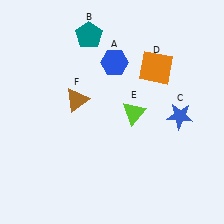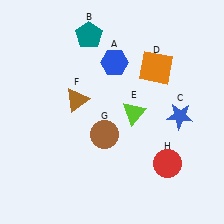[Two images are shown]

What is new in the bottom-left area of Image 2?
A brown circle (G) was added in the bottom-left area of Image 2.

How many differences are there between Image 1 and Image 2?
There are 2 differences between the two images.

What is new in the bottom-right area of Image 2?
A red circle (H) was added in the bottom-right area of Image 2.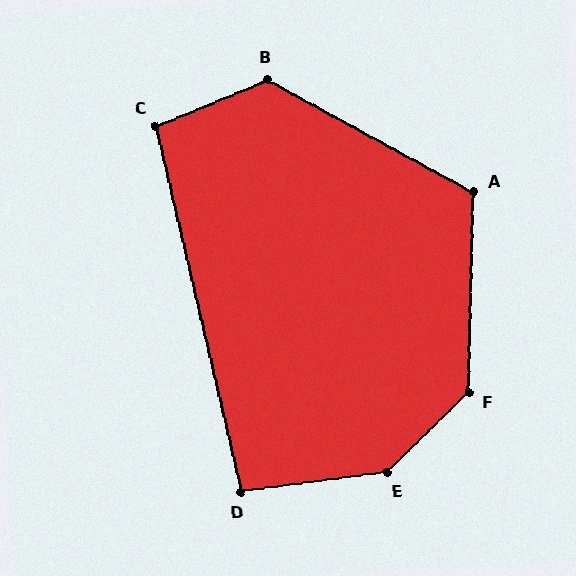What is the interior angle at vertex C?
Approximately 99 degrees (obtuse).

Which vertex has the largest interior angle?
E, at approximately 143 degrees.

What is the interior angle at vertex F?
Approximately 135 degrees (obtuse).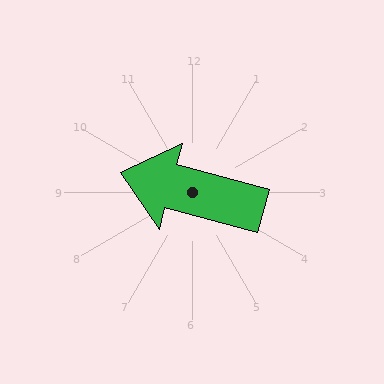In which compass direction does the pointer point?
West.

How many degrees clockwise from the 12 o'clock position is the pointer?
Approximately 285 degrees.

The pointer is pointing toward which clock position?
Roughly 9 o'clock.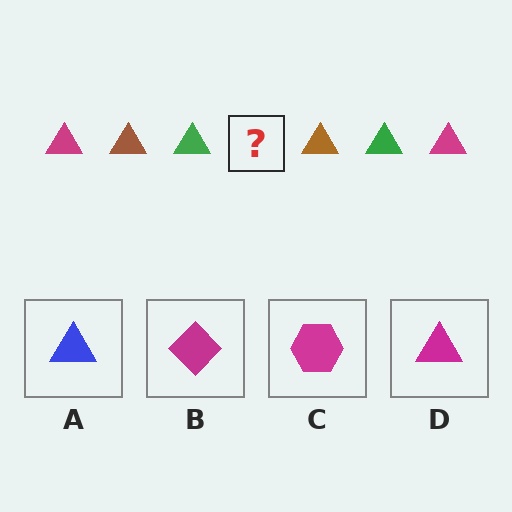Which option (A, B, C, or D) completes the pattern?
D.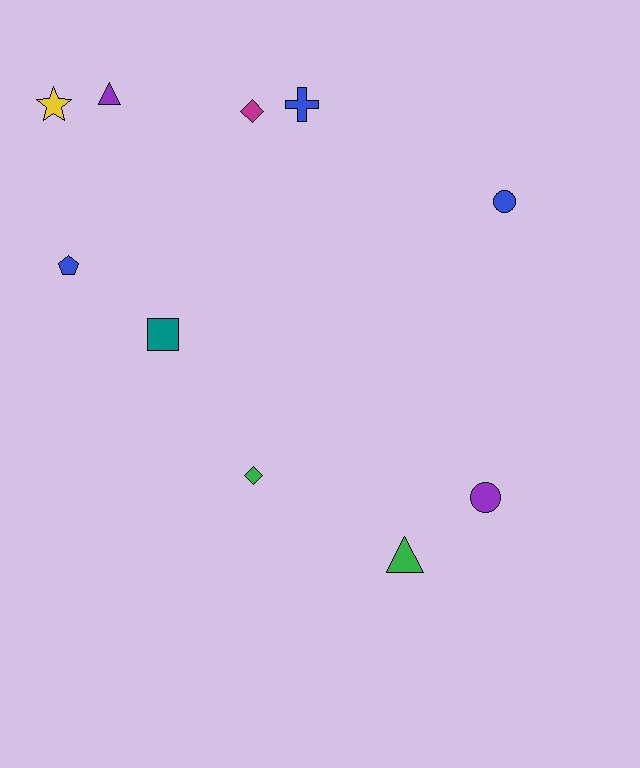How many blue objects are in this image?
There are 3 blue objects.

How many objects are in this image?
There are 10 objects.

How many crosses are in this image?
There is 1 cross.